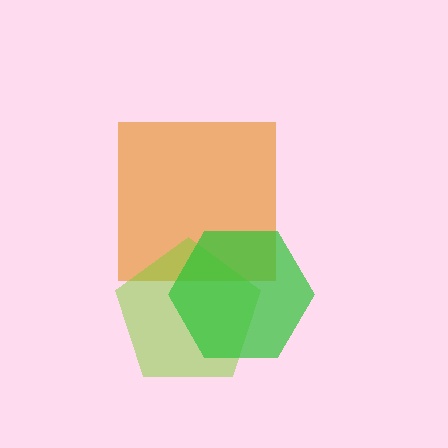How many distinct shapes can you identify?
There are 3 distinct shapes: an orange square, a lime pentagon, a green hexagon.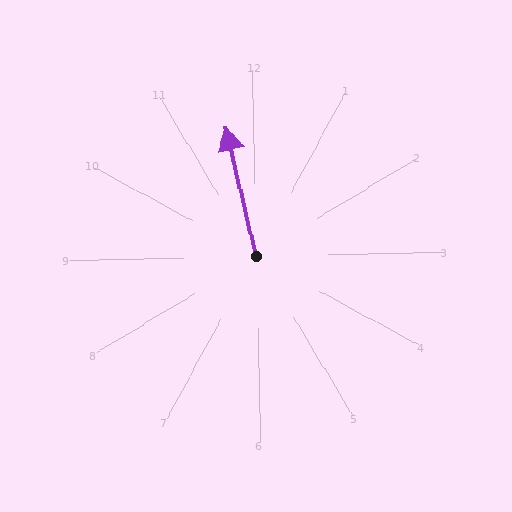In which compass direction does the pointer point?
North.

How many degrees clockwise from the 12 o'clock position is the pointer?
Approximately 348 degrees.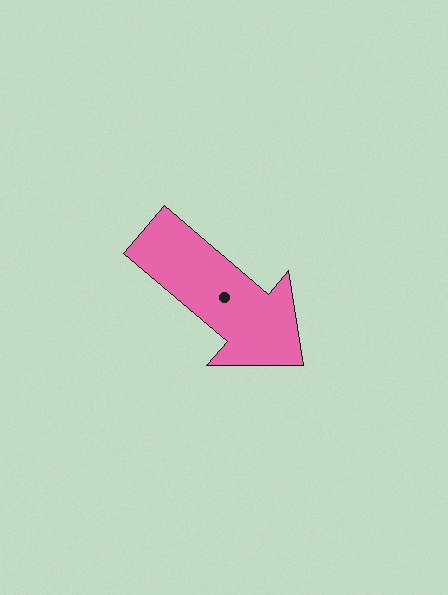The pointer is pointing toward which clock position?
Roughly 4 o'clock.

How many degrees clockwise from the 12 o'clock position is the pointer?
Approximately 131 degrees.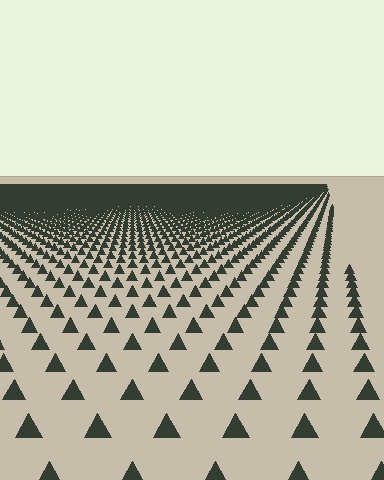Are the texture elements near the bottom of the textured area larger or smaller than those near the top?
Larger. Near the bottom, elements are closer to the viewer and appear at a bigger on-screen size.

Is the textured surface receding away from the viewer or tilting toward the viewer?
The surface is receding away from the viewer. Texture elements get smaller and denser toward the top.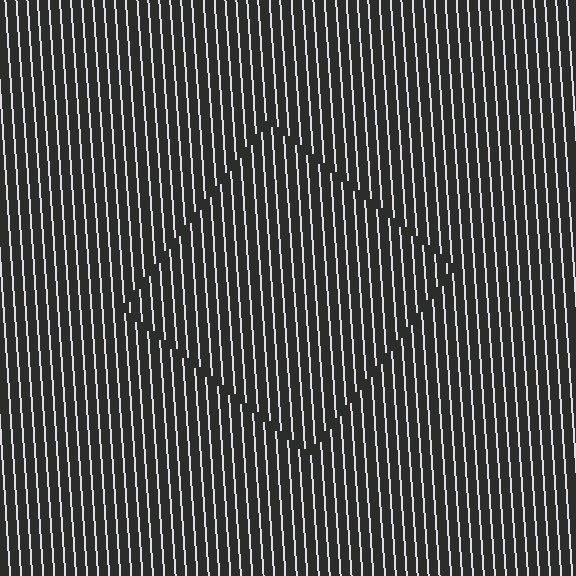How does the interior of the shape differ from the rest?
The interior of the shape contains the same grating, shifted by half a period — the contour is defined by the phase discontinuity where line-ends from the inner and outer gratings abut.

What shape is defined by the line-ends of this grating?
An illusory square. The interior of the shape contains the same grating, shifted by half a period — the contour is defined by the phase discontinuity where line-ends from the inner and outer gratings abut.